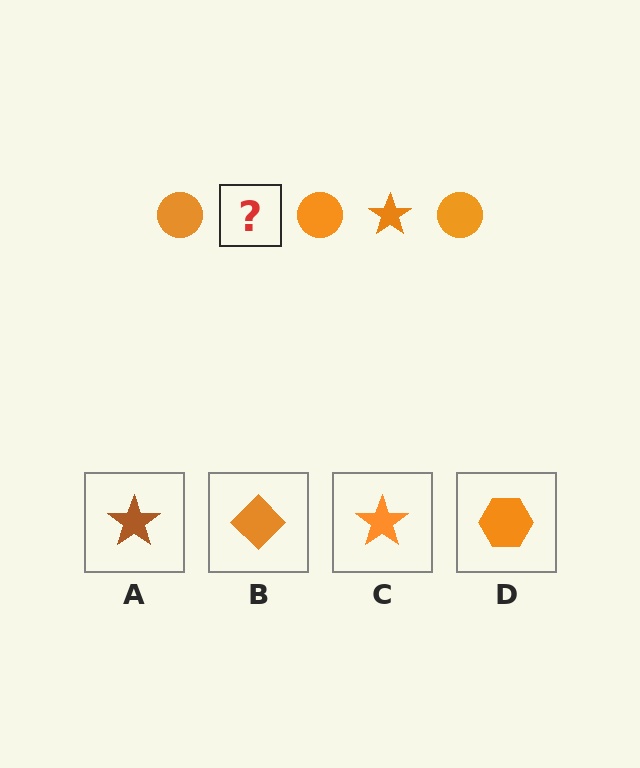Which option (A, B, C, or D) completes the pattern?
C.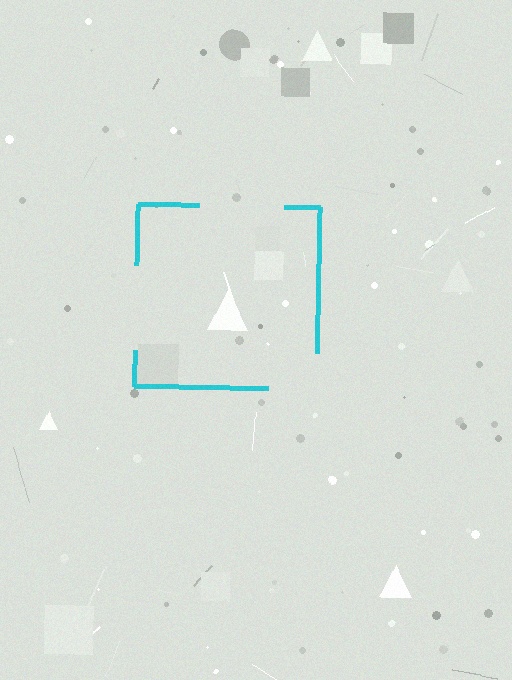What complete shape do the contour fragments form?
The contour fragments form a square.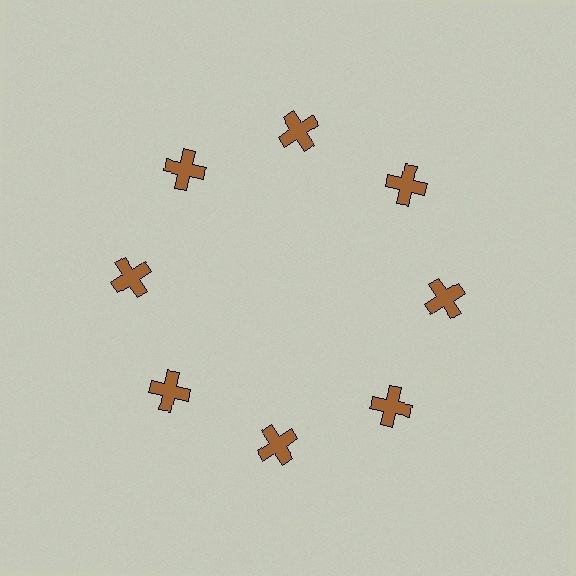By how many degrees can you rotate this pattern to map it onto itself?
The pattern maps onto itself every 45 degrees of rotation.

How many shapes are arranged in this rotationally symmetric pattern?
There are 8 shapes, arranged in 8 groups of 1.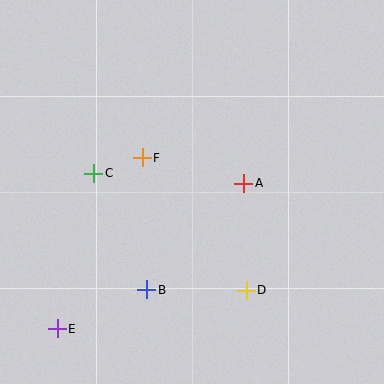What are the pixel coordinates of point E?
Point E is at (57, 329).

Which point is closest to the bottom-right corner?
Point D is closest to the bottom-right corner.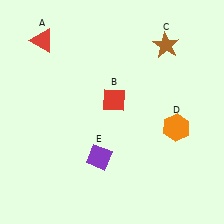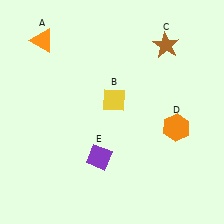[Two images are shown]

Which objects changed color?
A changed from red to orange. B changed from red to yellow.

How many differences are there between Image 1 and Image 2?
There are 2 differences between the two images.